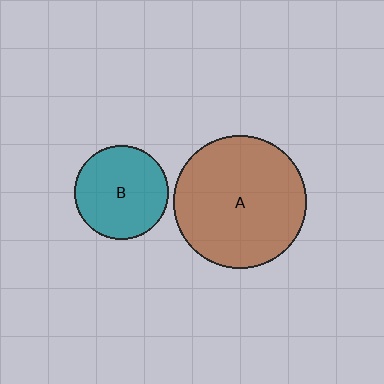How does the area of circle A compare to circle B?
Approximately 2.0 times.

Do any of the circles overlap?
No, none of the circles overlap.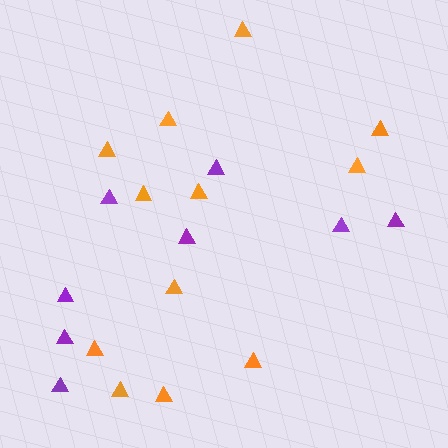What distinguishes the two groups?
There are 2 groups: one group of purple triangles (8) and one group of orange triangles (12).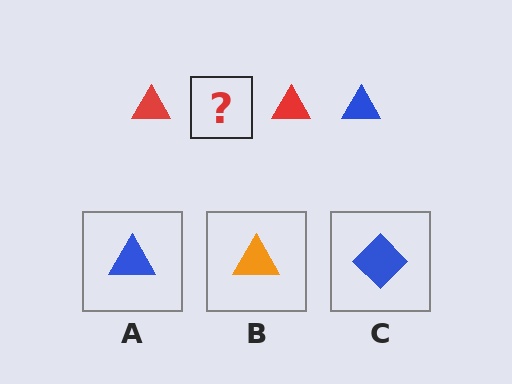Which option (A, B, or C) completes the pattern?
A.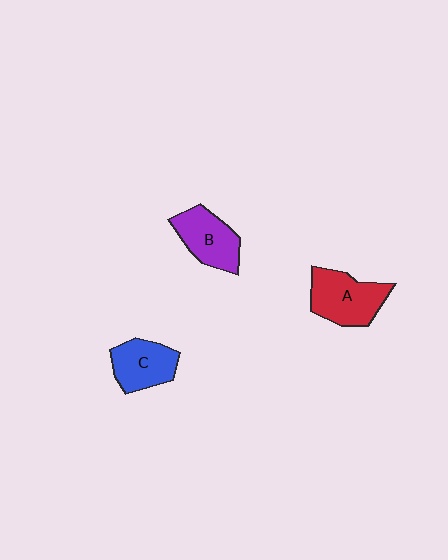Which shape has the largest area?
Shape A (red).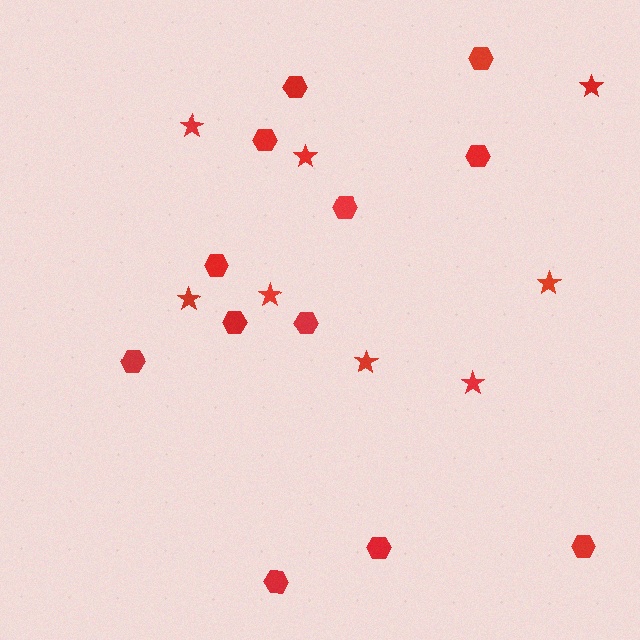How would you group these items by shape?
There are 2 groups: one group of stars (8) and one group of hexagons (12).